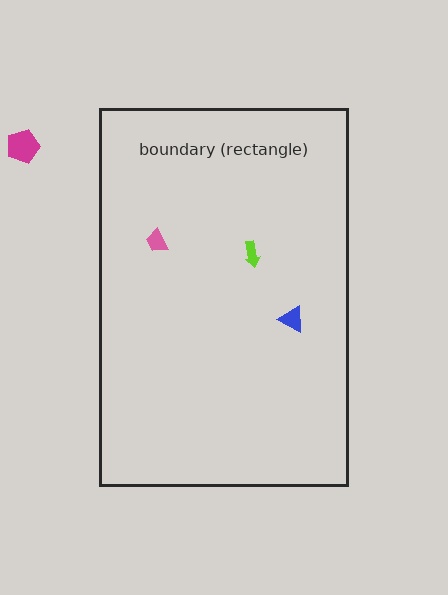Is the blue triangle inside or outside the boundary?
Inside.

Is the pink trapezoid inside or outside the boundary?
Inside.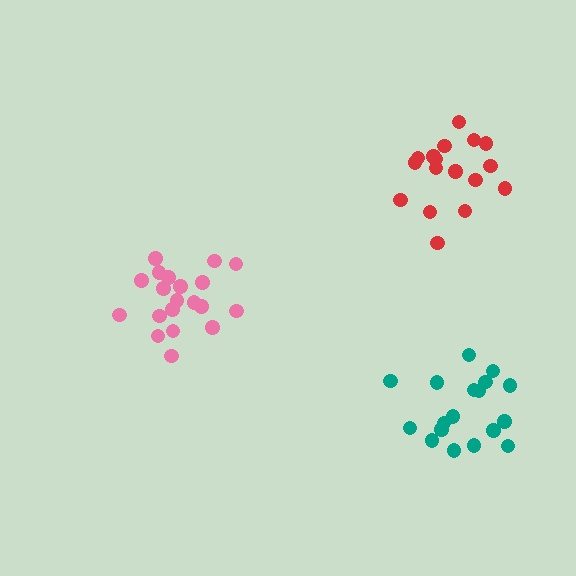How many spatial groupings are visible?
There are 3 spatial groupings.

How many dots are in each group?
Group 1: 18 dots, Group 2: 20 dots, Group 3: 17 dots (55 total).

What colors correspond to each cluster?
The clusters are colored: teal, pink, red.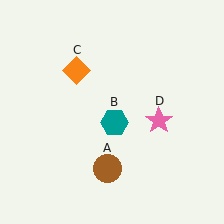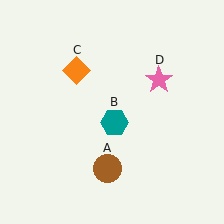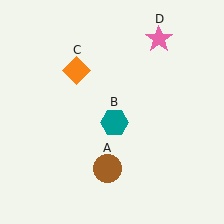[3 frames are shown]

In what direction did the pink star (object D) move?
The pink star (object D) moved up.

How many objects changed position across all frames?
1 object changed position: pink star (object D).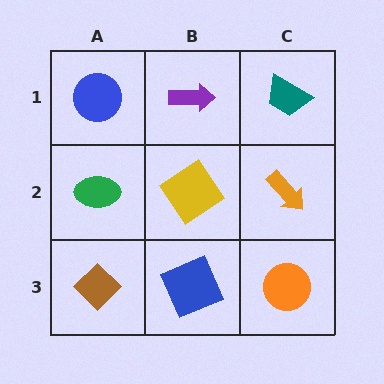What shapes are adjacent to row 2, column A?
A blue circle (row 1, column A), a brown diamond (row 3, column A), a yellow diamond (row 2, column B).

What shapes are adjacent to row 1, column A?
A green ellipse (row 2, column A), a purple arrow (row 1, column B).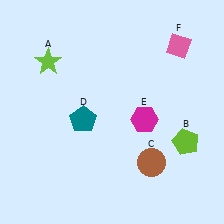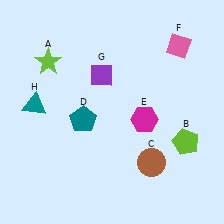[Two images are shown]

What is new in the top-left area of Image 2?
A purple diamond (G) was added in the top-left area of Image 2.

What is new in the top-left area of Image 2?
A teal triangle (H) was added in the top-left area of Image 2.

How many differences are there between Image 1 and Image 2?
There are 2 differences between the two images.